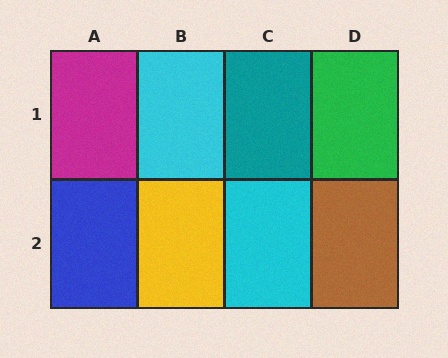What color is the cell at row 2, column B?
Yellow.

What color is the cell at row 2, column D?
Brown.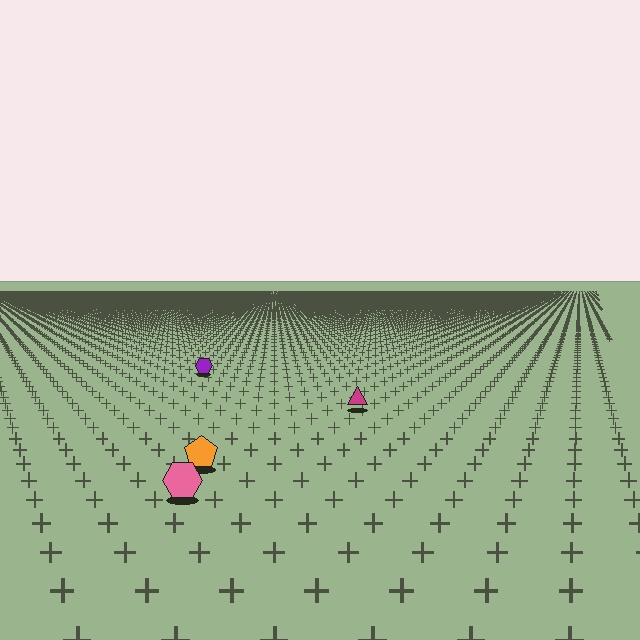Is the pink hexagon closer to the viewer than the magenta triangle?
Yes. The pink hexagon is closer — you can tell from the texture gradient: the ground texture is coarser near it.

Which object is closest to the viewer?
The pink hexagon is closest. The texture marks near it are larger and more spread out.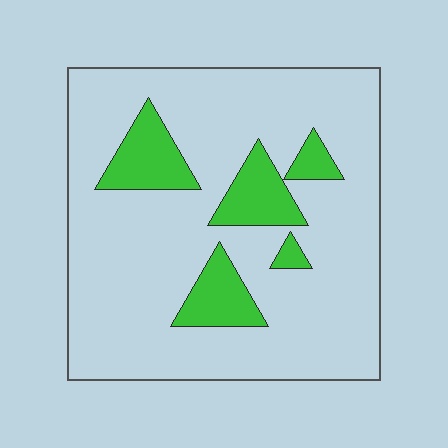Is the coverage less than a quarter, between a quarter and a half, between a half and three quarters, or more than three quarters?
Less than a quarter.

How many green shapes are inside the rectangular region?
5.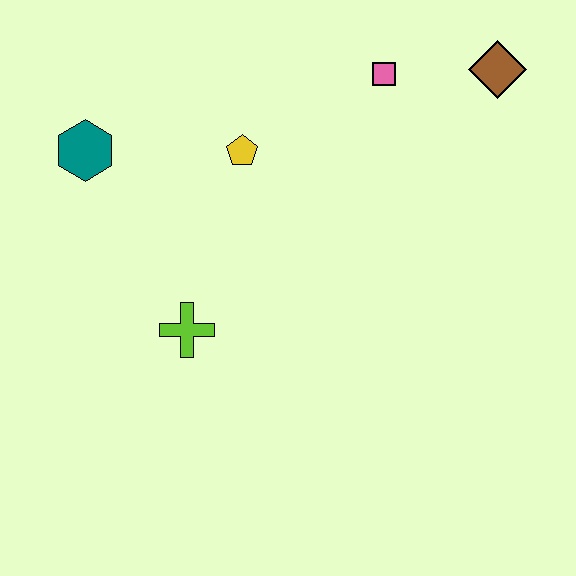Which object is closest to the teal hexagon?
The yellow pentagon is closest to the teal hexagon.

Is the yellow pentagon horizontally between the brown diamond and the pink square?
No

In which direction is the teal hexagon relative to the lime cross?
The teal hexagon is above the lime cross.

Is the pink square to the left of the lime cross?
No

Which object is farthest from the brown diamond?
The teal hexagon is farthest from the brown diamond.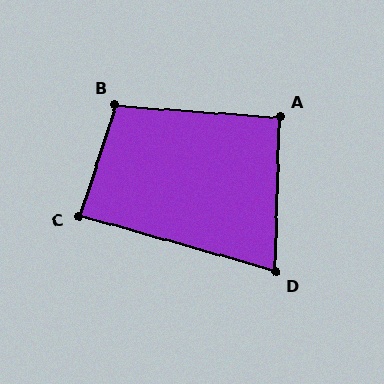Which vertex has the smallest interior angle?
D, at approximately 76 degrees.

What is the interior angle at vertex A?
Approximately 92 degrees (approximately right).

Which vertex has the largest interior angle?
B, at approximately 104 degrees.